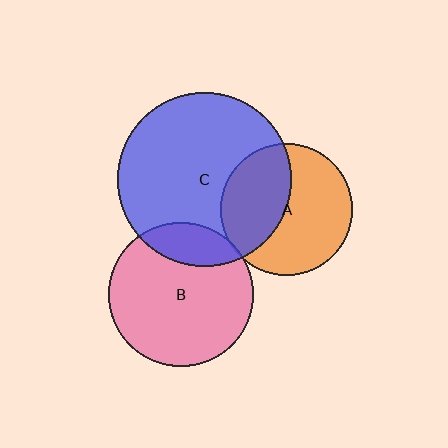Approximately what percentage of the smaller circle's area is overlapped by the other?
Approximately 5%.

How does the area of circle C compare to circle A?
Approximately 1.7 times.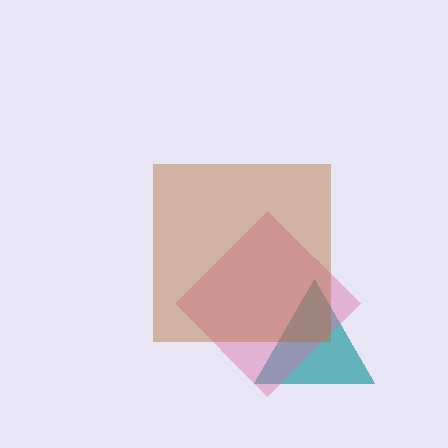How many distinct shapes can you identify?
There are 3 distinct shapes: a teal triangle, a pink diamond, a brown square.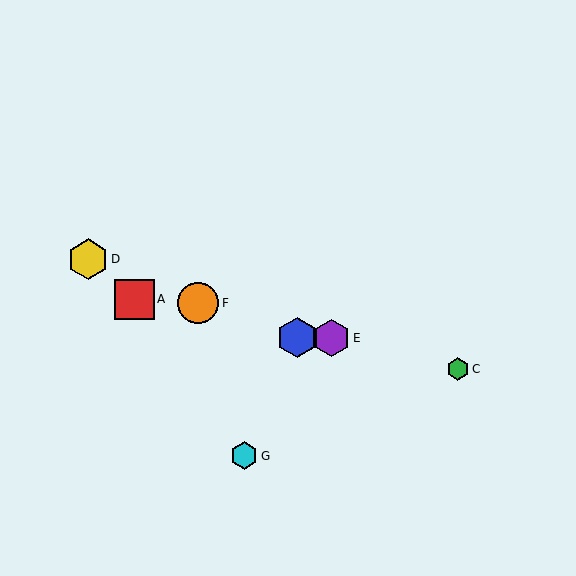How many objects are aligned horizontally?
2 objects (B, E) are aligned horizontally.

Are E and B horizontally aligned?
Yes, both are at y≈338.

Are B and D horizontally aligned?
No, B is at y≈338 and D is at y≈259.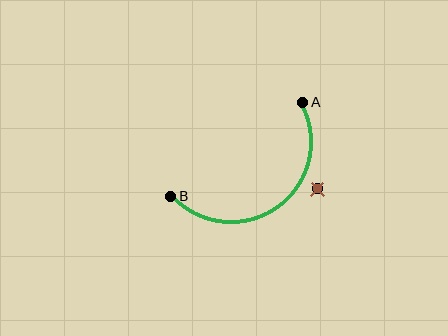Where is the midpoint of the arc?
The arc midpoint is the point on the curve farthest from the straight line joining A and B. It sits below and to the right of that line.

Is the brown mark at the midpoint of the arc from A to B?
No — the brown mark does not lie on the arc at all. It sits slightly outside the curve.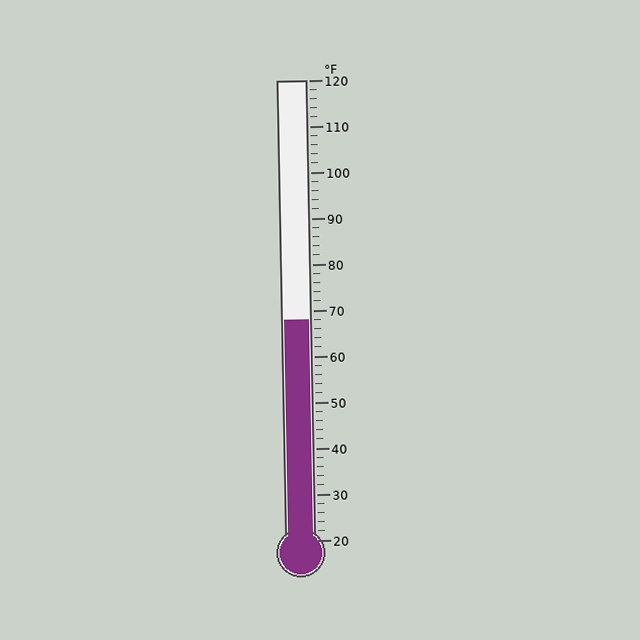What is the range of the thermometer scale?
The thermometer scale ranges from 20°F to 120°F.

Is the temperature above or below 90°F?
The temperature is below 90°F.